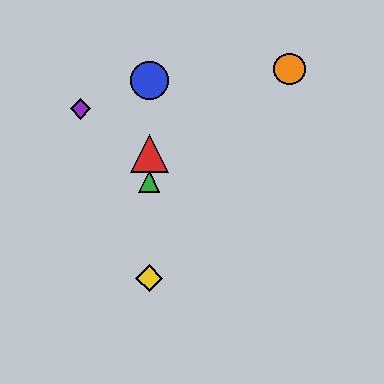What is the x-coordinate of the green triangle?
The green triangle is at x≈149.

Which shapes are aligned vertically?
The red triangle, the blue circle, the green triangle, the yellow diamond are aligned vertically.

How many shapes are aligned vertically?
4 shapes (the red triangle, the blue circle, the green triangle, the yellow diamond) are aligned vertically.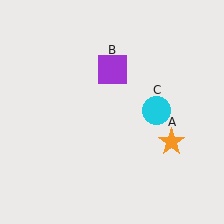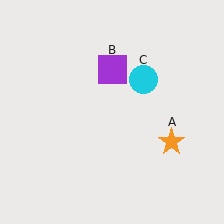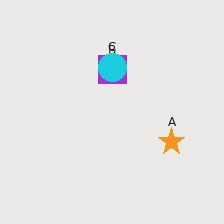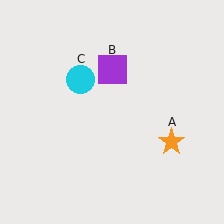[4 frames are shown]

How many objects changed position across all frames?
1 object changed position: cyan circle (object C).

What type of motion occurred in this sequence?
The cyan circle (object C) rotated counterclockwise around the center of the scene.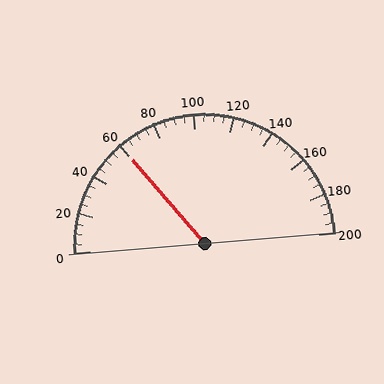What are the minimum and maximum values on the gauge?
The gauge ranges from 0 to 200.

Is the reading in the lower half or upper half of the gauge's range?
The reading is in the lower half of the range (0 to 200).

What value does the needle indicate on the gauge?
The needle indicates approximately 60.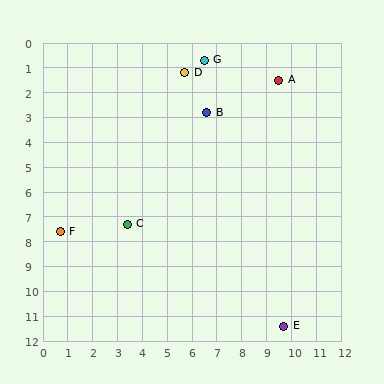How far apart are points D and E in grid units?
Points D and E are about 11.0 grid units apart.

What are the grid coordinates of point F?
Point F is at approximately (0.7, 7.6).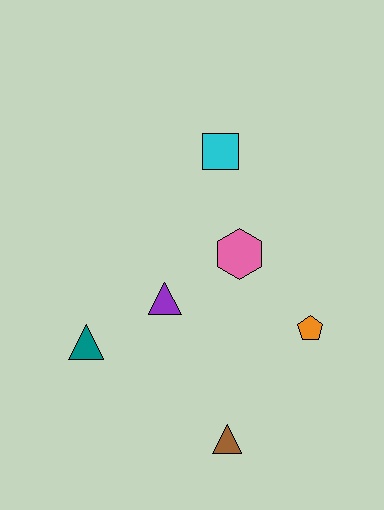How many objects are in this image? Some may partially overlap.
There are 6 objects.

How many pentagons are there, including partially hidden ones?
There is 1 pentagon.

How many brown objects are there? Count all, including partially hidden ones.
There is 1 brown object.